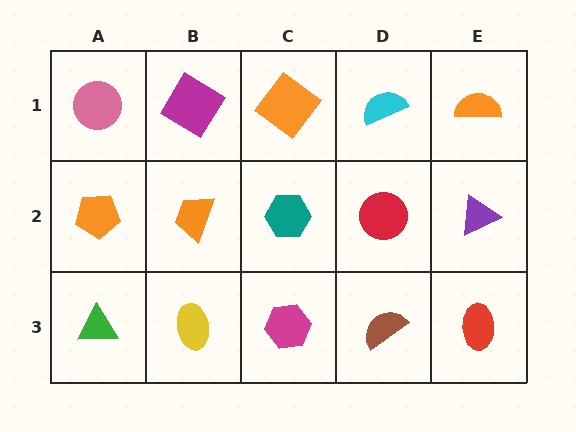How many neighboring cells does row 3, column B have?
3.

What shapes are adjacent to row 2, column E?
An orange semicircle (row 1, column E), a red ellipse (row 3, column E), a red circle (row 2, column D).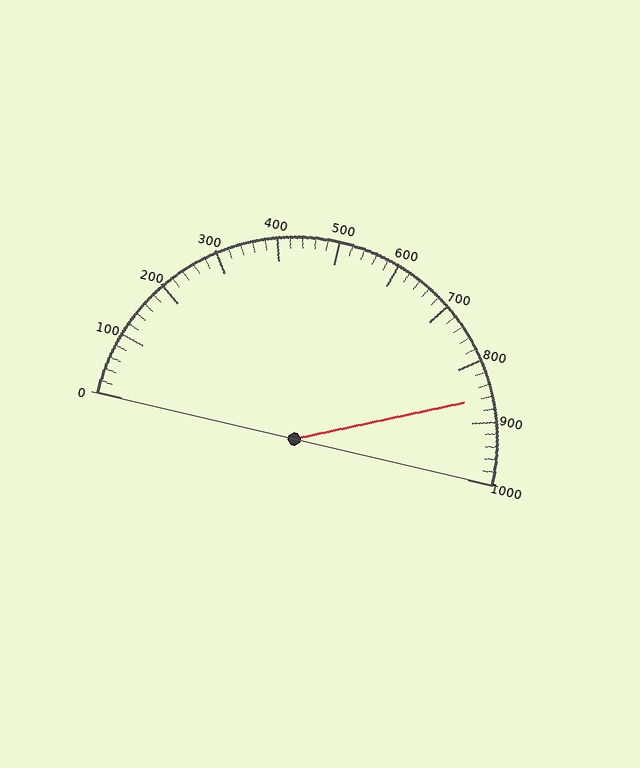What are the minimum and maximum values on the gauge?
The gauge ranges from 0 to 1000.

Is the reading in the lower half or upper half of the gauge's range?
The reading is in the upper half of the range (0 to 1000).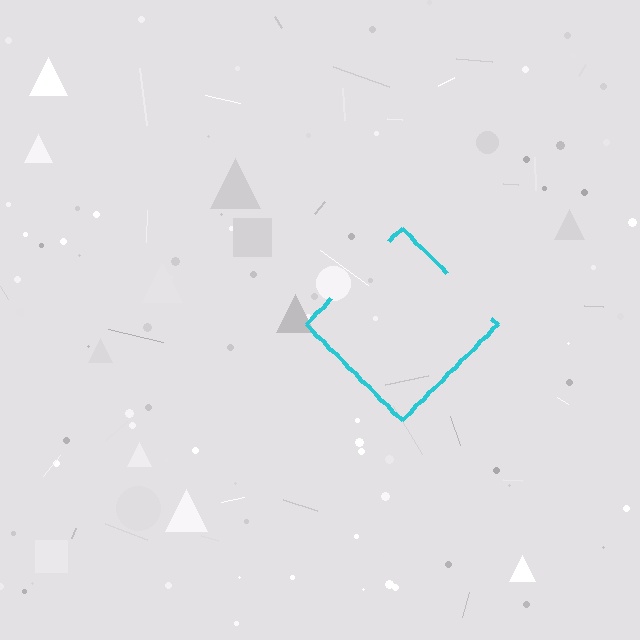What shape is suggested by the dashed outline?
The dashed outline suggests a diamond.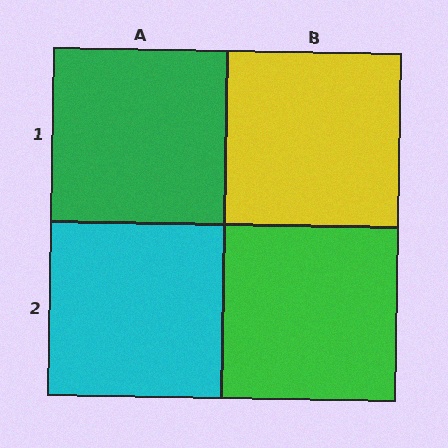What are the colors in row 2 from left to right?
Cyan, green.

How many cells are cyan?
1 cell is cyan.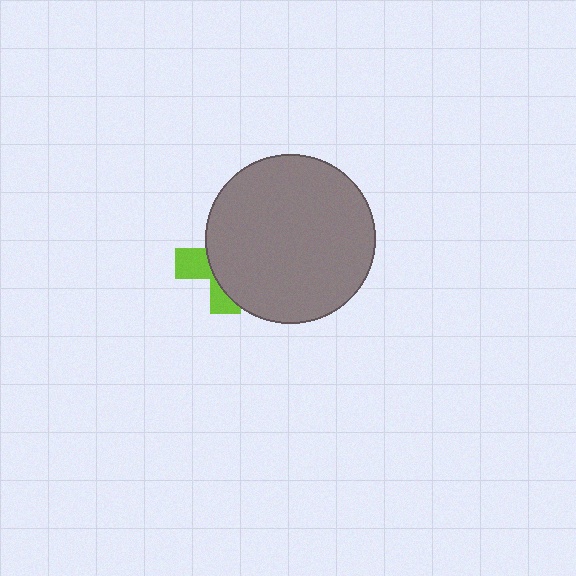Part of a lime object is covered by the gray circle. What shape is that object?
It is a cross.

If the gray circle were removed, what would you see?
You would see the complete lime cross.